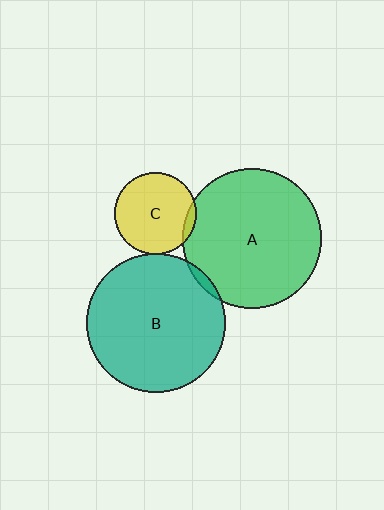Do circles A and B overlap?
Yes.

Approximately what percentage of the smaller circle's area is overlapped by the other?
Approximately 5%.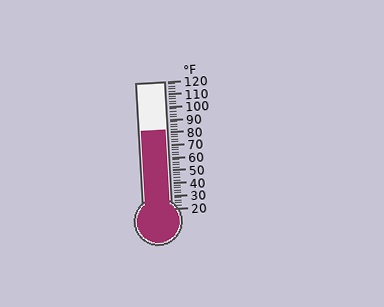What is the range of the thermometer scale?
The thermometer scale ranges from 20°F to 120°F.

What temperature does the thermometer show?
The thermometer shows approximately 82°F.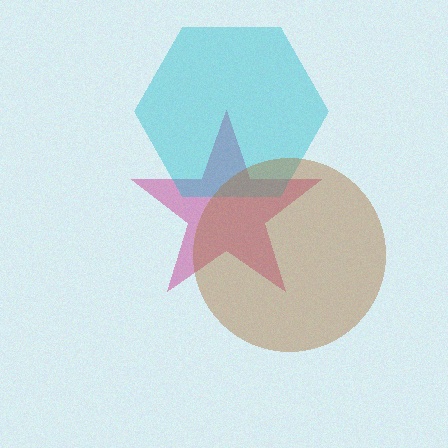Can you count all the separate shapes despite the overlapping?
Yes, there are 3 separate shapes.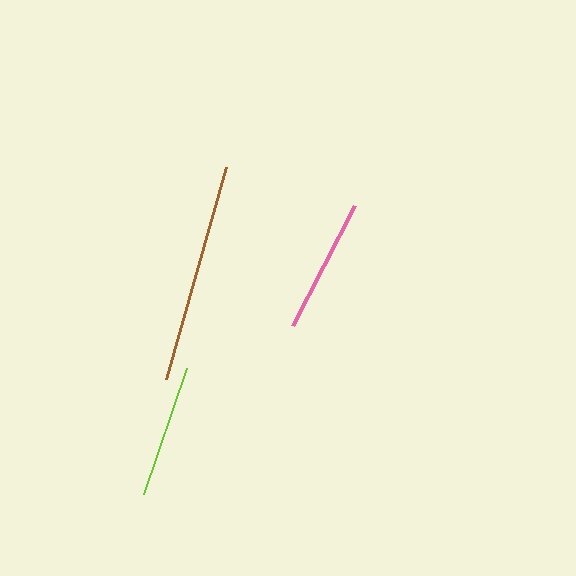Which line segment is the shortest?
The lime line is the shortest at approximately 134 pixels.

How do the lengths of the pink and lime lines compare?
The pink and lime lines are approximately the same length.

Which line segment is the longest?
The brown line is the longest at approximately 220 pixels.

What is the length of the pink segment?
The pink segment is approximately 135 pixels long.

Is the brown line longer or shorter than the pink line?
The brown line is longer than the pink line.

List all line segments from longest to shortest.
From longest to shortest: brown, pink, lime.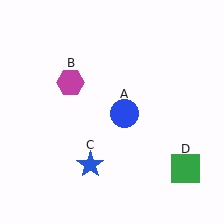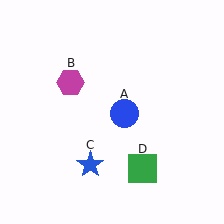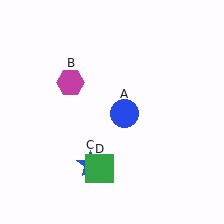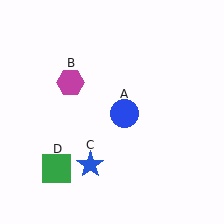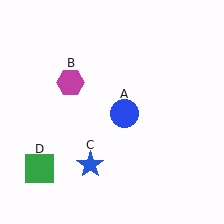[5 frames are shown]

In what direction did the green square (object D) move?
The green square (object D) moved left.